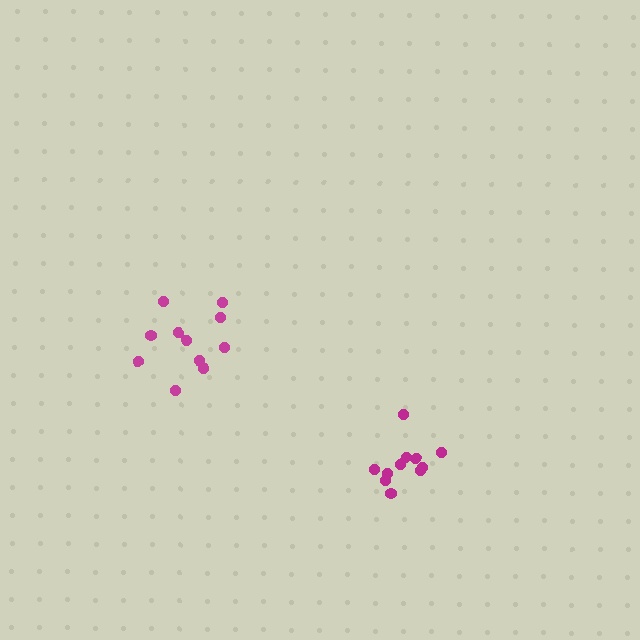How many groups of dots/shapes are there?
There are 2 groups.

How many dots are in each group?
Group 1: 11 dots, Group 2: 11 dots (22 total).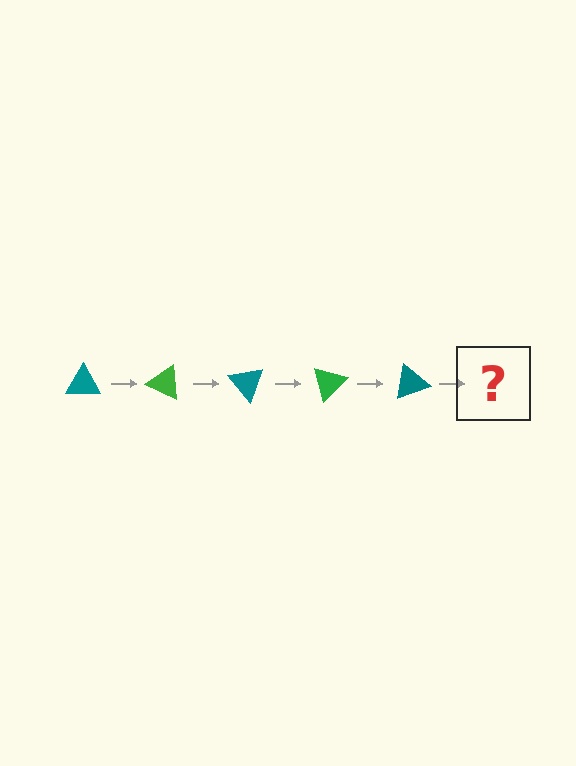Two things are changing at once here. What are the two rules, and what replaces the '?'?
The two rules are that it rotates 25 degrees each step and the color cycles through teal and green. The '?' should be a green triangle, rotated 125 degrees from the start.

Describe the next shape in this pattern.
It should be a green triangle, rotated 125 degrees from the start.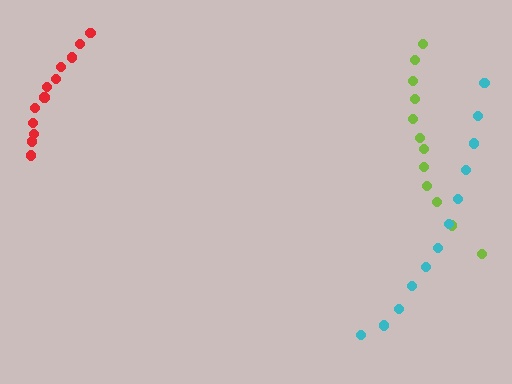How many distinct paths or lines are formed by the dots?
There are 3 distinct paths.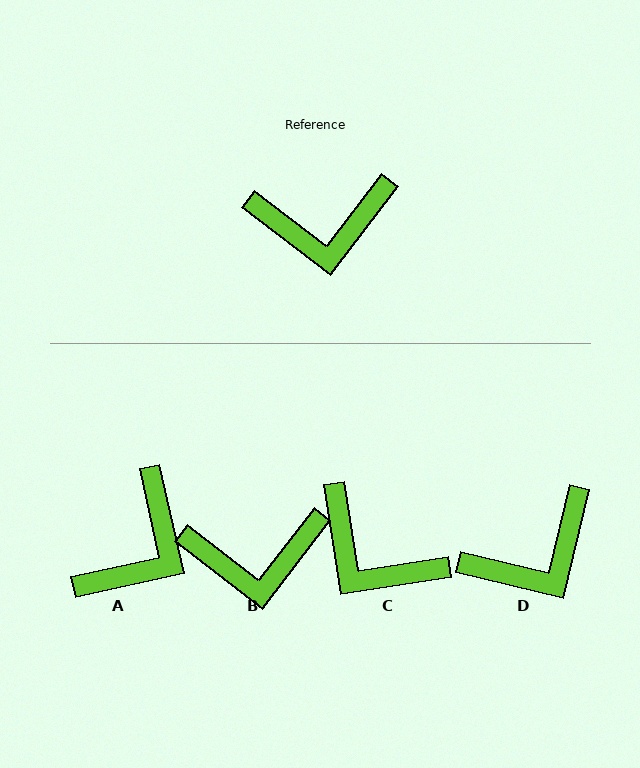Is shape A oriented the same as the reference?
No, it is off by about 50 degrees.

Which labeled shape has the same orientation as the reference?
B.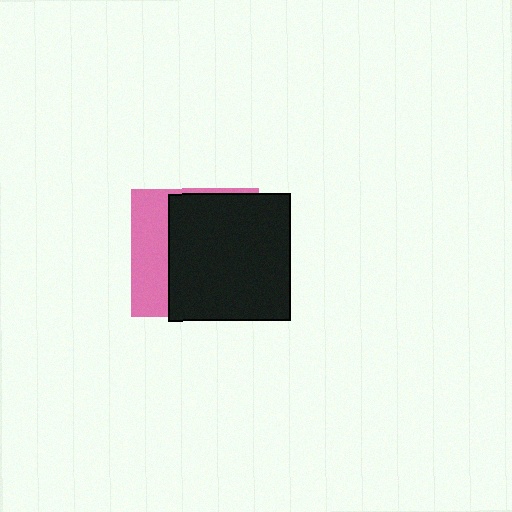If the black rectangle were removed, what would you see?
You would see the complete pink square.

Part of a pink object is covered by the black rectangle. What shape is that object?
It is a square.